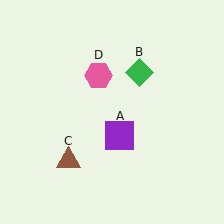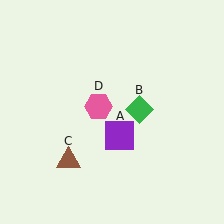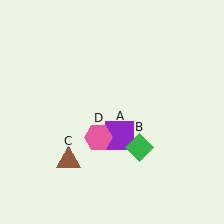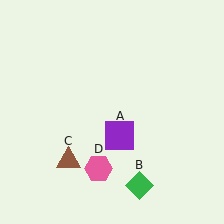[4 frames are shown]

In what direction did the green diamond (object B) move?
The green diamond (object B) moved down.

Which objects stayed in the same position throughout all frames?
Purple square (object A) and brown triangle (object C) remained stationary.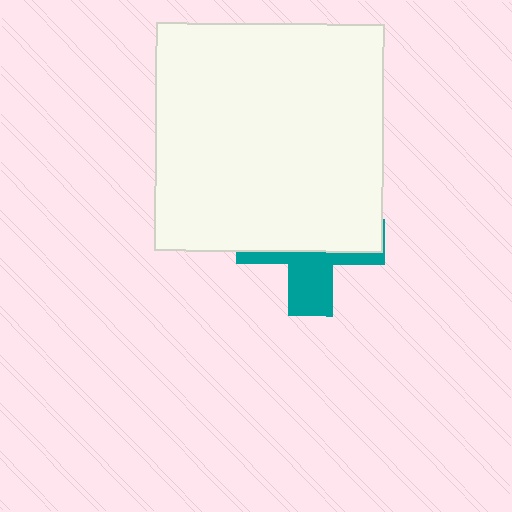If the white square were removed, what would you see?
You would see the complete teal cross.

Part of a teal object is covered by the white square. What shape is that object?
It is a cross.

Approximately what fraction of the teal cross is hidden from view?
Roughly 64% of the teal cross is hidden behind the white square.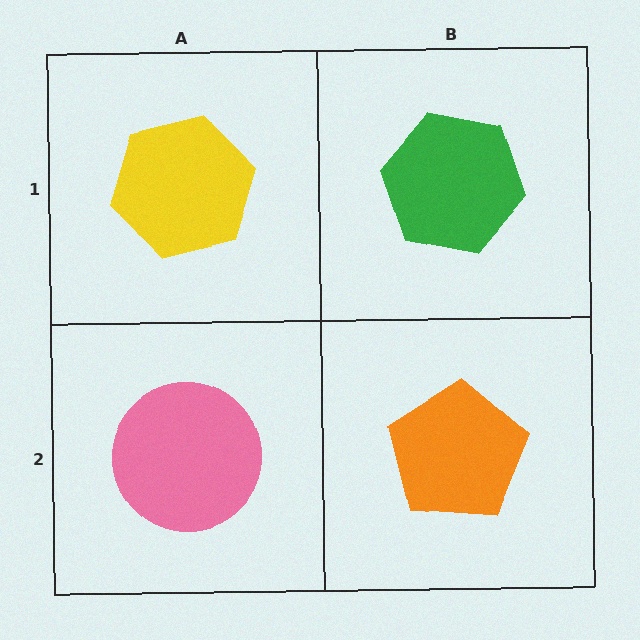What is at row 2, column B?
An orange pentagon.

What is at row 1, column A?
A yellow hexagon.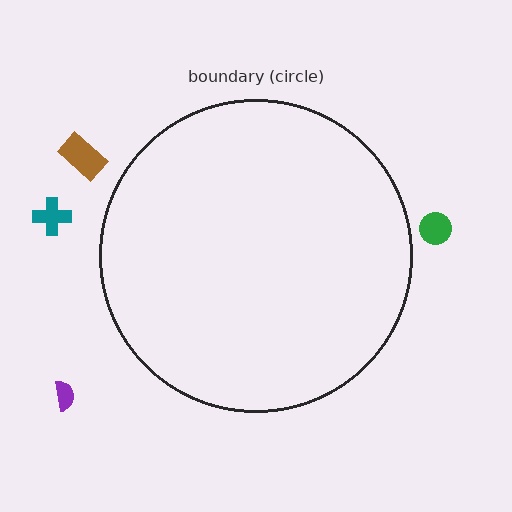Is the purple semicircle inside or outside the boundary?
Outside.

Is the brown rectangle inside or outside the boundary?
Outside.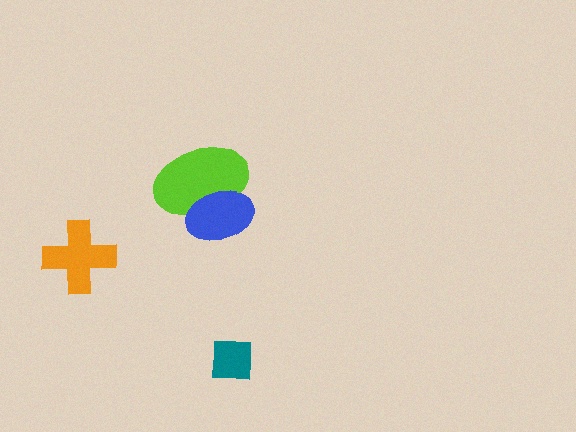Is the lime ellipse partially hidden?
Yes, it is partially covered by another shape.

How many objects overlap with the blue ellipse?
1 object overlaps with the blue ellipse.